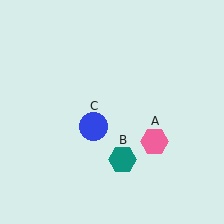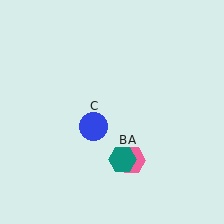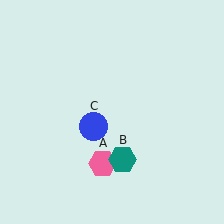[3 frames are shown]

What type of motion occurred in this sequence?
The pink hexagon (object A) rotated clockwise around the center of the scene.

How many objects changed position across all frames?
1 object changed position: pink hexagon (object A).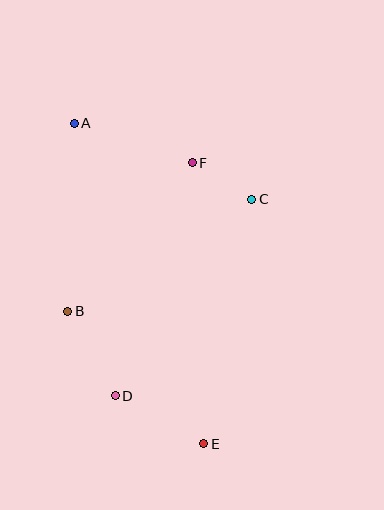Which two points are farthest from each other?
Points A and E are farthest from each other.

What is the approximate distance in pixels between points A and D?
The distance between A and D is approximately 275 pixels.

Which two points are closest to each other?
Points C and F are closest to each other.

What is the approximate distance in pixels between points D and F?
The distance between D and F is approximately 245 pixels.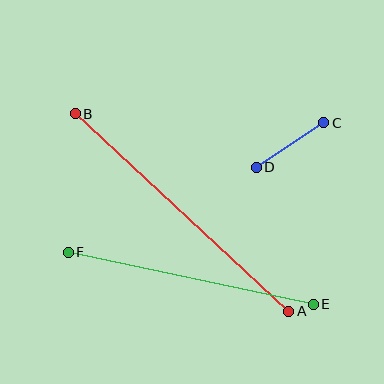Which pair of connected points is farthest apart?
Points A and B are farthest apart.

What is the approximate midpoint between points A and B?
The midpoint is at approximately (182, 212) pixels.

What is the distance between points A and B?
The distance is approximately 291 pixels.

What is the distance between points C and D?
The distance is approximately 81 pixels.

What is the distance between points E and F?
The distance is approximately 250 pixels.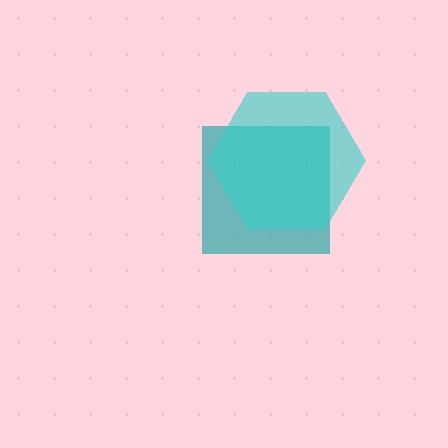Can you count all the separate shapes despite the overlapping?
Yes, there are 2 separate shapes.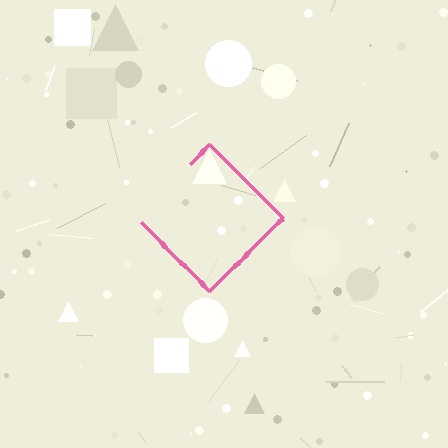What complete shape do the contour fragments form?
The contour fragments form a diamond.